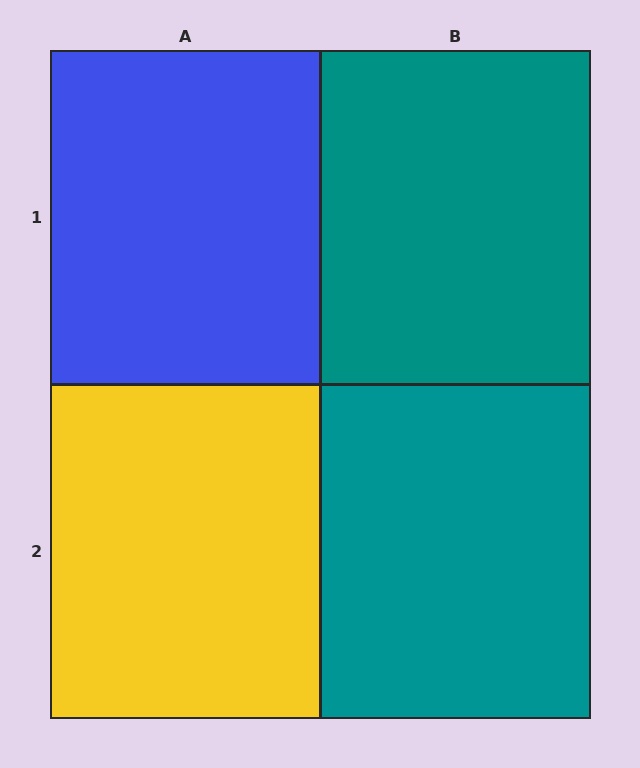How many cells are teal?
2 cells are teal.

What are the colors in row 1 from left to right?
Blue, teal.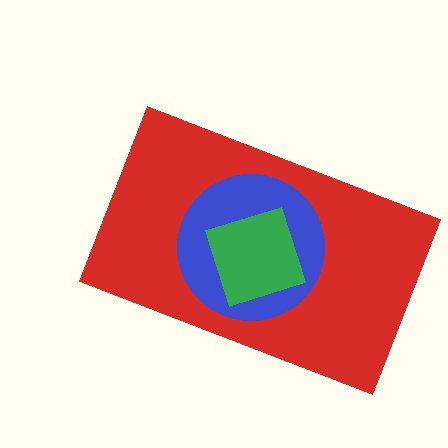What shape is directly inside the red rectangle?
The blue circle.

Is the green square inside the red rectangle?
Yes.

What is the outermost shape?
The red rectangle.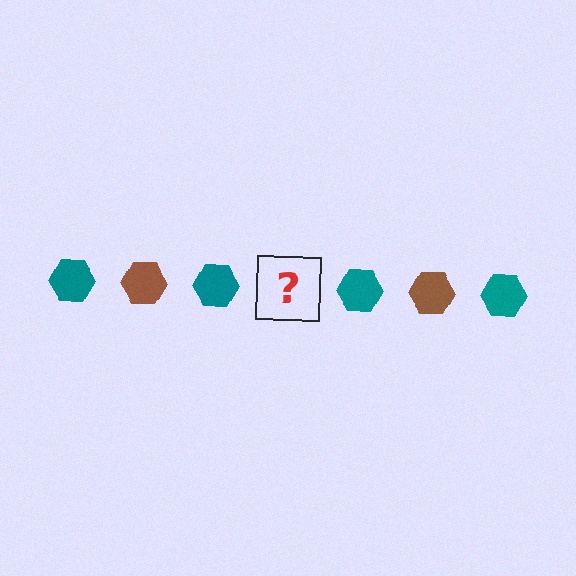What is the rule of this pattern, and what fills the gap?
The rule is that the pattern cycles through teal, brown hexagons. The gap should be filled with a brown hexagon.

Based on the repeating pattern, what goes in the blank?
The blank should be a brown hexagon.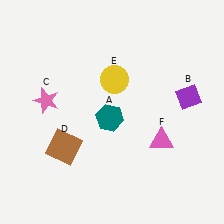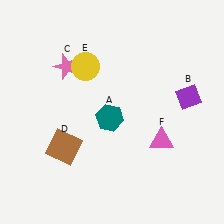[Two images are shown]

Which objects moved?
The objects that moved are: the pink star (C), the yellow circle (E).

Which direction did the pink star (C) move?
The pink star (C) moved up.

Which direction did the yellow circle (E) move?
The yellow circle (E) moved left.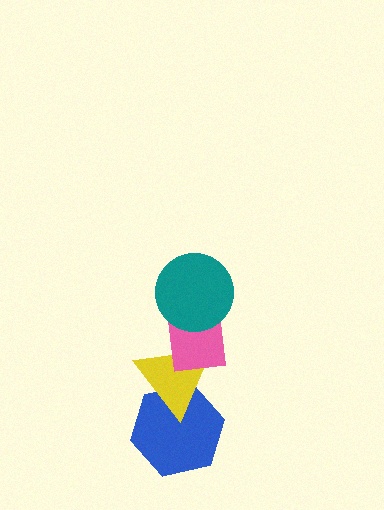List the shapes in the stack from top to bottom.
From top to bottom: the teal circle, the pink rectangle, the yellow triangle, the blue hexagon.